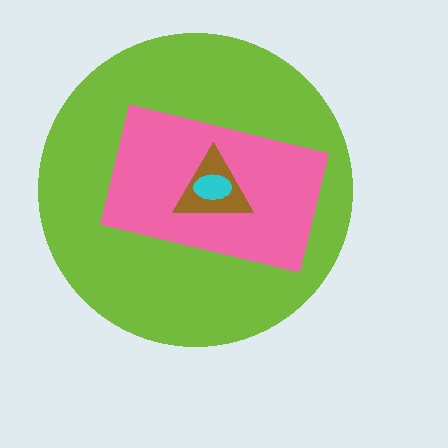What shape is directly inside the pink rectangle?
The brown triangle.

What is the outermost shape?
The lime circle.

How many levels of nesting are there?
4.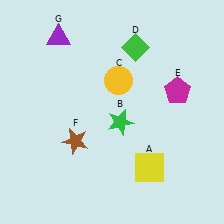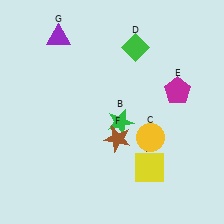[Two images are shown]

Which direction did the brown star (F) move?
The brown star (F) moved right.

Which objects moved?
The objects that moved are: the yellow circle (C), the brown star (F).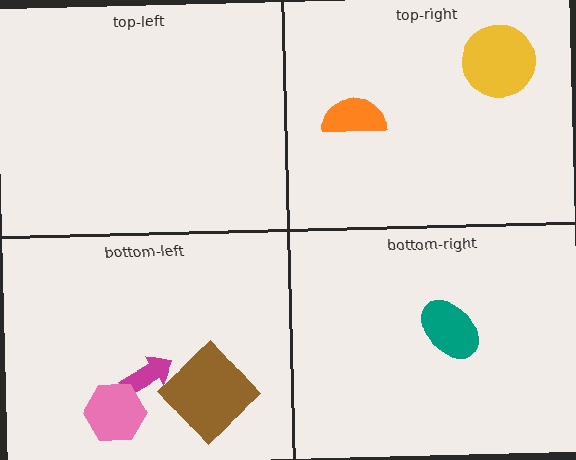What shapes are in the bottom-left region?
The brown diamond, the magenta arrow, the pink hexagon.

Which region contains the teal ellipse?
The bottom-right region.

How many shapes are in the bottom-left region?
3.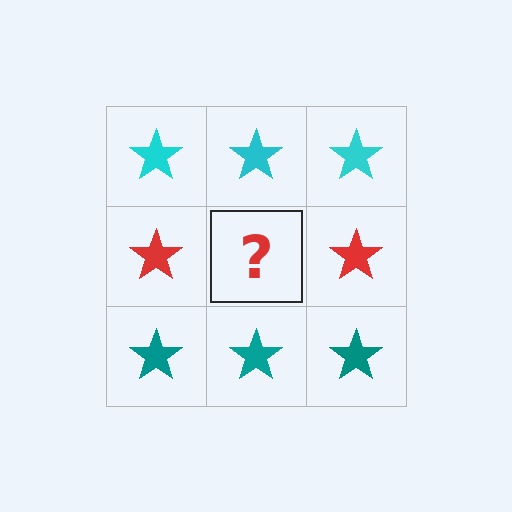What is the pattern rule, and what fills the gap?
The rule is that each row has a consistent color. The gap should be filled with a red star.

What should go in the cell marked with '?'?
The missing cell should contain a red star.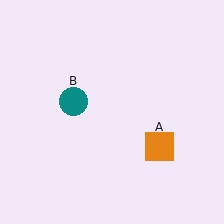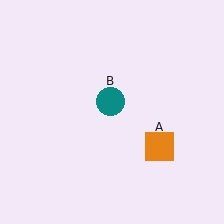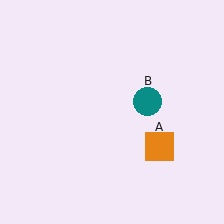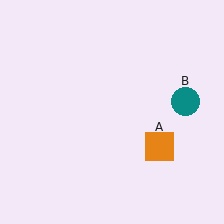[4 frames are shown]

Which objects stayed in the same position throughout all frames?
Orange square (object A) remained stationary.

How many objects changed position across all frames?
1 object changed position: teal circle (object B).